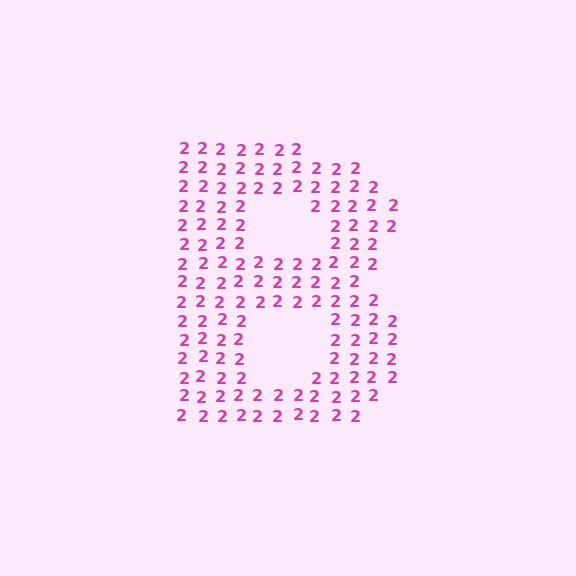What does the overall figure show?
The overall figure shows the letter B.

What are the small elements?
The small elements are digit 2's.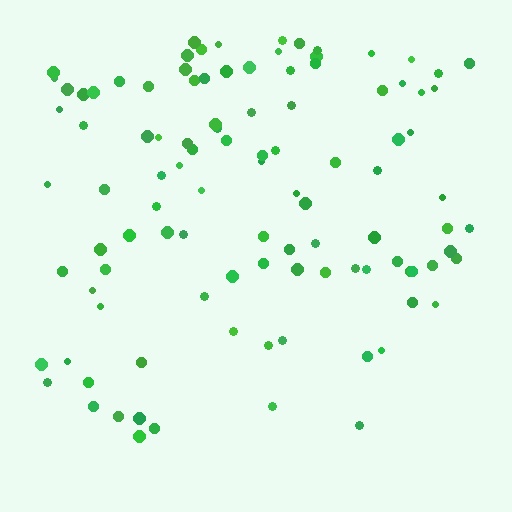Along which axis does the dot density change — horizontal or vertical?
Vertical.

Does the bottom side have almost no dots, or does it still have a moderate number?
Still a moderate number, just noticeably fewer than the top.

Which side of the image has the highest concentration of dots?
The top.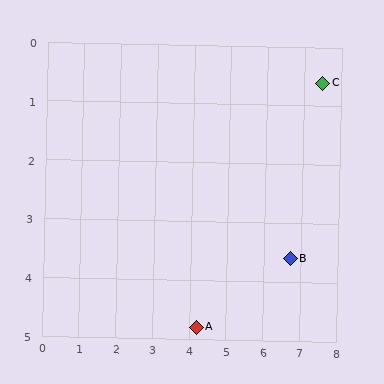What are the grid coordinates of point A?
Point A is at approximately (4.2, 4.8).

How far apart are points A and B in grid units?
Points A and B are about 2.8 grid units apart.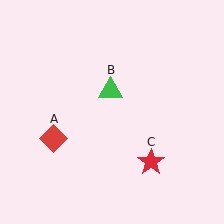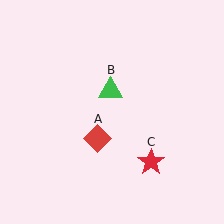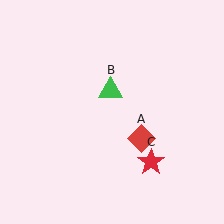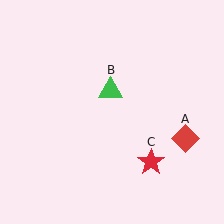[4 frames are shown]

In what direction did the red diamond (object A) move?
The red diamond (object A) moved right.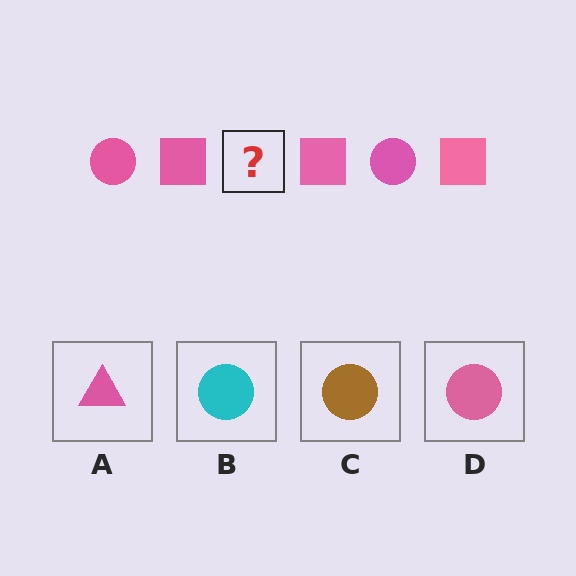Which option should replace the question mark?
Option D.